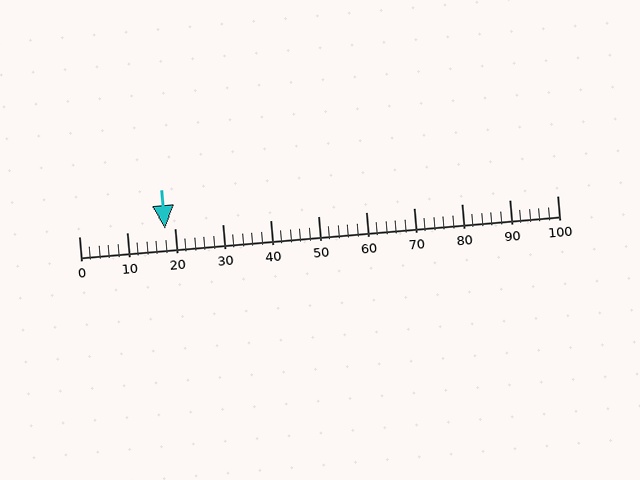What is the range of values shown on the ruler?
The ruler shows values from 0 to 100.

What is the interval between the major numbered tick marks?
The major tick marks are spaced 10 units apart.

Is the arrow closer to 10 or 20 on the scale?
The arrow is closer to 20.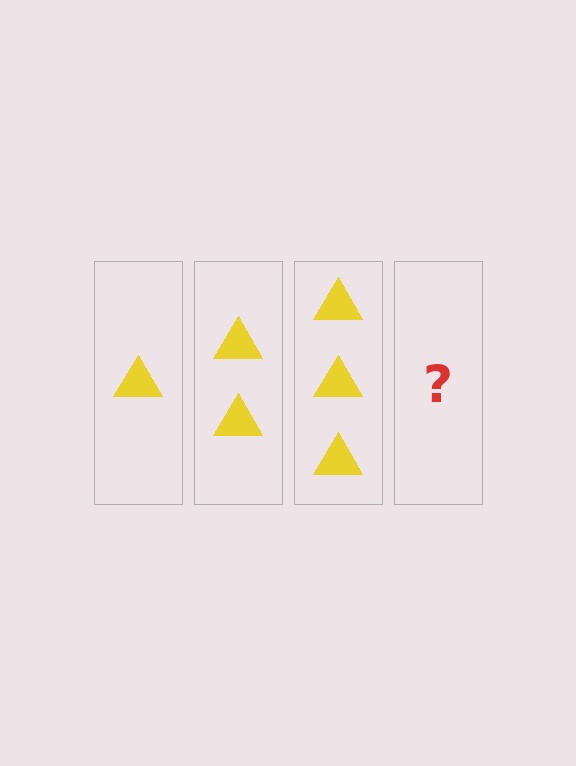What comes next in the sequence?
The next element should be 4 triangles.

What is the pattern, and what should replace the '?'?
The pattern is that each step adds one more triangle. The '?' should be 4 triangles.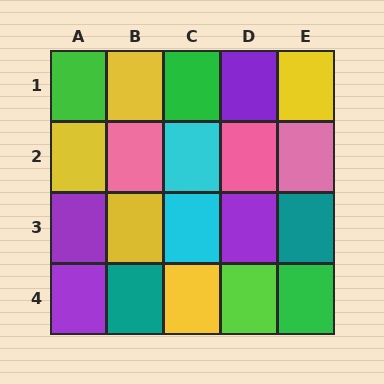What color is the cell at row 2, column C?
Cyan.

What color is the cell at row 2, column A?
Yellow.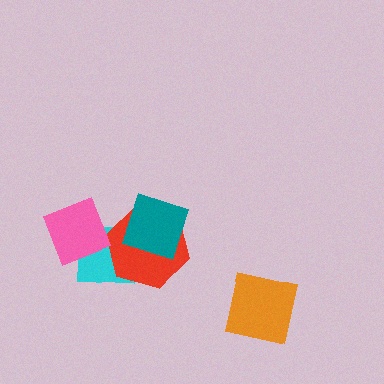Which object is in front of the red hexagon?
The teal diamond is in front of the red hexagon.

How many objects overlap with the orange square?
0 objects overlap with the orange square.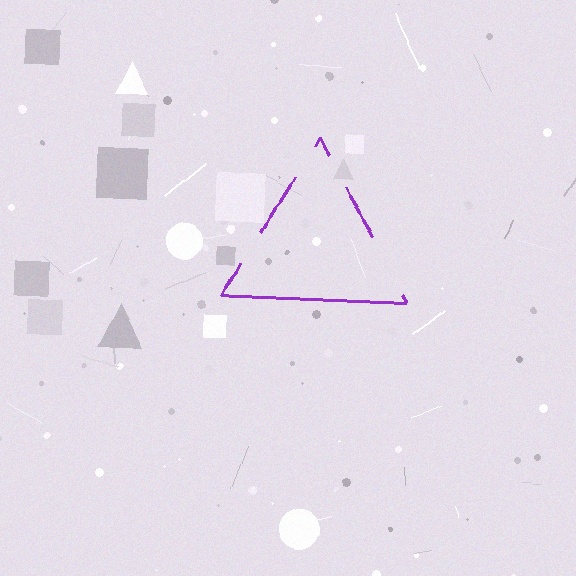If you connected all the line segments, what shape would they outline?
They would outline a triangle.